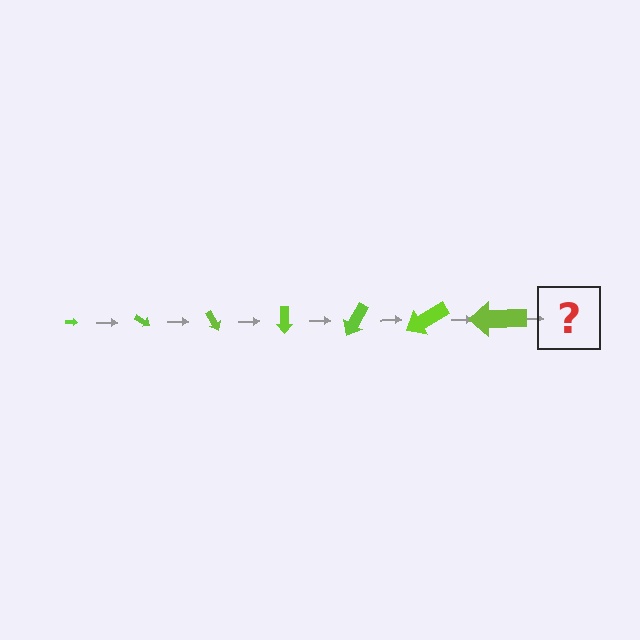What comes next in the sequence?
The next element should be an arrow, larger than the previous one and rotated 210 degrees from the start.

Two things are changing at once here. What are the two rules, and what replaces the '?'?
The two rules are that the arrow grows larger each step and it rotates 30 degrees each step. The '?' should be an arrow, larger than the previous one and rotated 210 degrees from the start.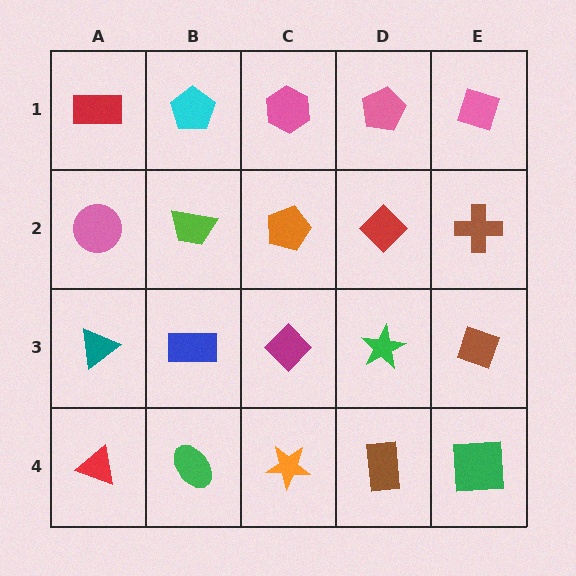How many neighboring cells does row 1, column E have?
2.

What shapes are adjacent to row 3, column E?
A brown cross (row 2, column E), a green square (row 4, column E), a green star (row 3, column D).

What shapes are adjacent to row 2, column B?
A cyan pentagon (row 1, column B), a blue rectangle (row 3, column B), a pink circle (row 2, column A), an orange pentagon (row 2, column C).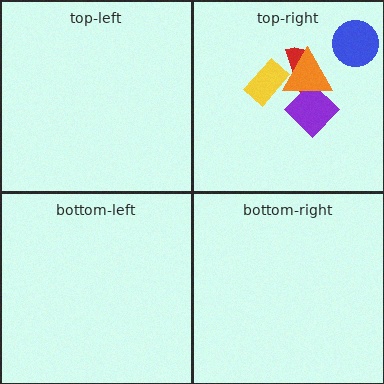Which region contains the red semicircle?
The top-right region.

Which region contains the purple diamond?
The top-right region.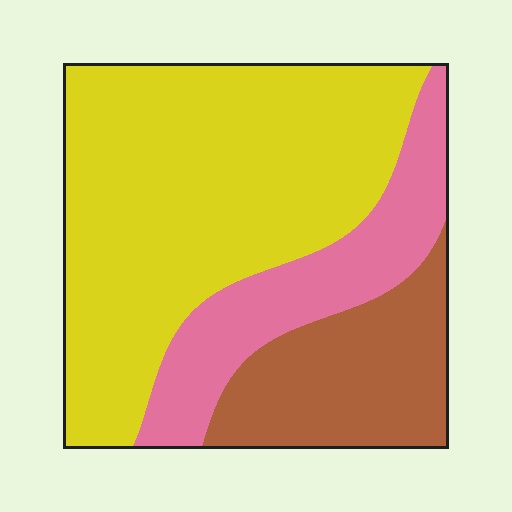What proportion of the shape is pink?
Pink covers about 20% of the shape.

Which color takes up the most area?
Yellow, at roughly 60%.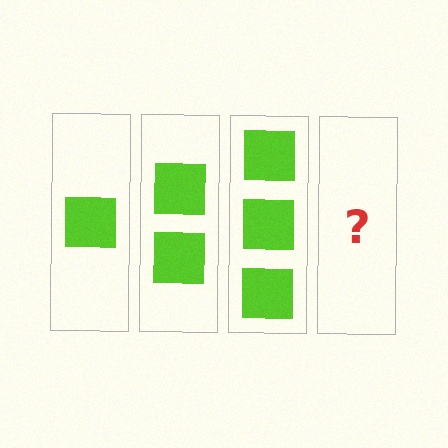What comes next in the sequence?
The next element should be 4 squares.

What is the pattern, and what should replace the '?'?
The pattern is that each step adds one more square. The '?' should be 4 squares.